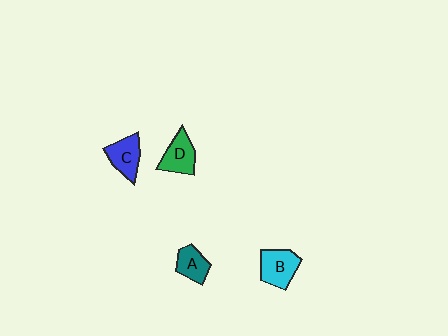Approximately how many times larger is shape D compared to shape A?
Approximately 1.3 times.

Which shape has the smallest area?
Shape A (teal).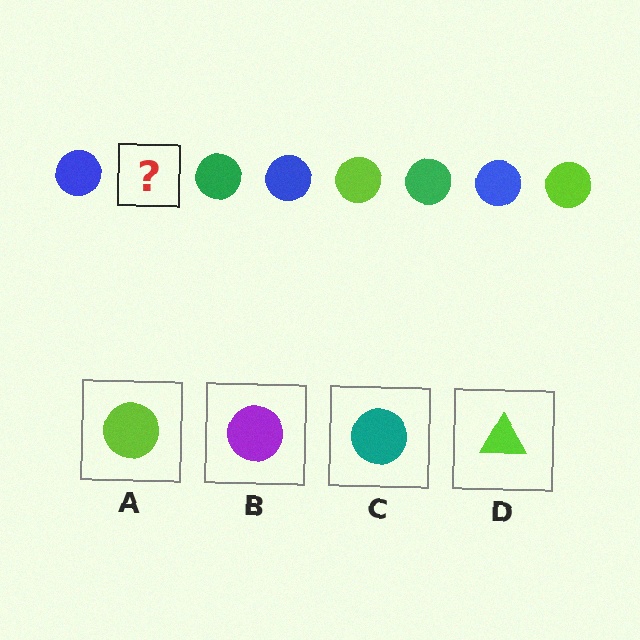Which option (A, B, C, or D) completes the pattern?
A.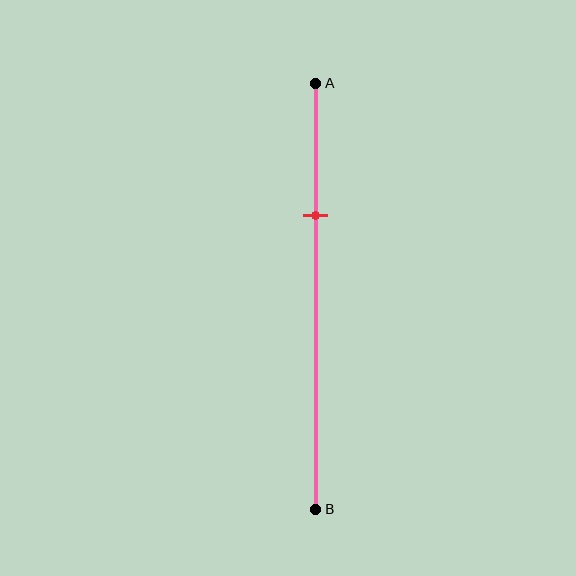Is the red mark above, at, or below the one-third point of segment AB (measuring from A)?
The red mark is approximately at the one-third point of segment AB.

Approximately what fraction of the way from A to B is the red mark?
The red mark is approximately 30% of the way from A to B.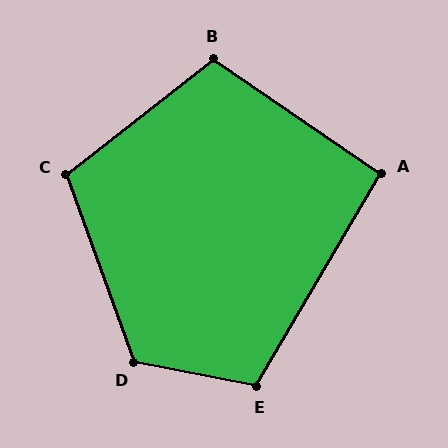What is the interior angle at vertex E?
Approximately 109 degrees (obtuse).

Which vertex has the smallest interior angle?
A, at approximately 94 degrees.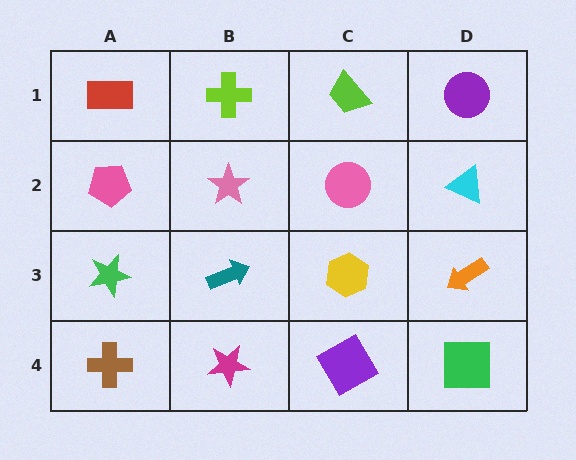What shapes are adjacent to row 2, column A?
A red rectangle (row 1, column A), a green star (row 3, column A), a pink star (row 2, column B).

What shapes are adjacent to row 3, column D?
A cyan triangle (row 2, column D), a green square (row 4, column D), a yellow hexagon (row 3, column C).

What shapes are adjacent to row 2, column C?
A lime trapezoid (row 1, column C), a yellow hexagon (row 3, column C), a pink star (row 2, column B), a cyan triangle (row 2, column D).